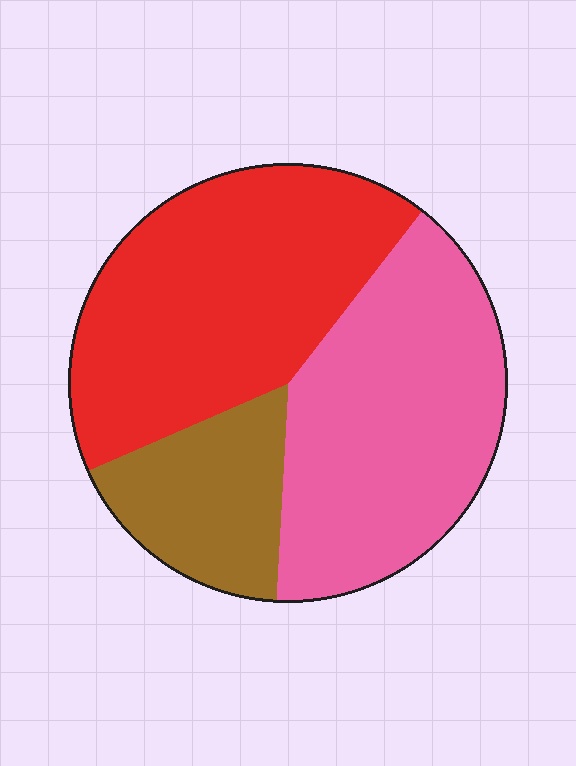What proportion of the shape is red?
Red covers roughly 40% of the shape.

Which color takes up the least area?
Brown, at roughly 20%.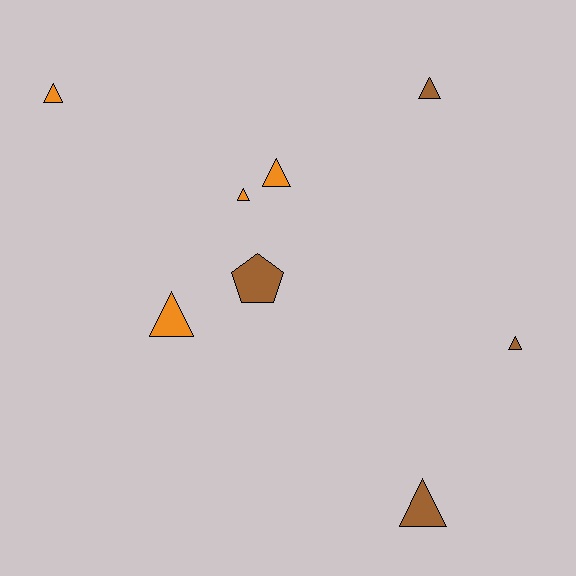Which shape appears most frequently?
Triangle, with 7 objects.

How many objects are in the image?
There are 8 objects.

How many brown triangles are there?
There are 3 brown triangles.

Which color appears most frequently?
Orange, with 4 objects.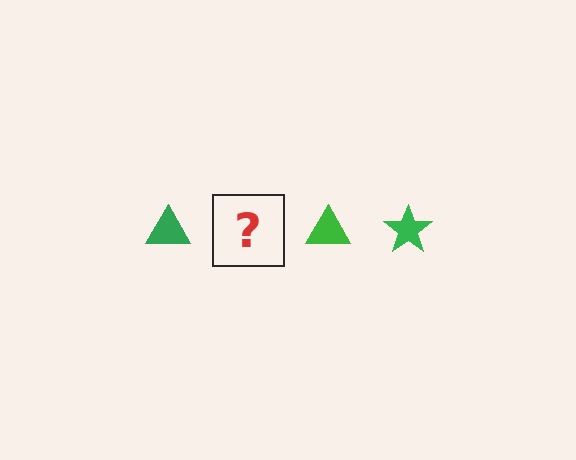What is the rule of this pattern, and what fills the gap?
The rule is that the pattern cycles through triangle, star shapes in green. The gap should be filled with a green star.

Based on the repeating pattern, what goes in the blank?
The blank should be a green star.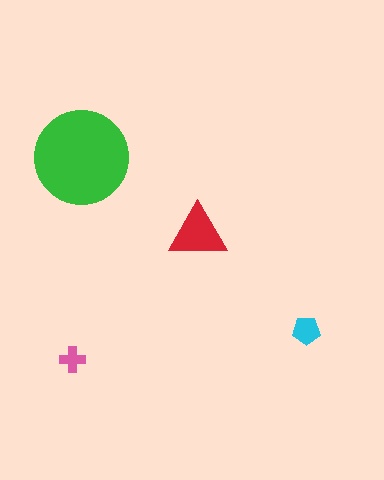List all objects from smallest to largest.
The pink cross, the cyan pentagon, the red triangle, the green circle.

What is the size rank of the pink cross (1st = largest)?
4th.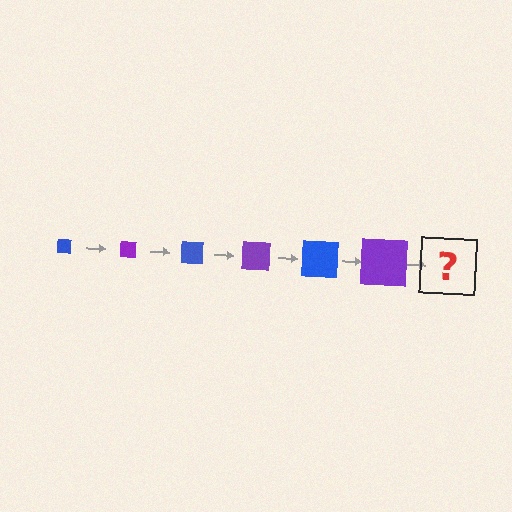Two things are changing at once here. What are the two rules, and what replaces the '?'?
The two rules are that the square grows larger each step and the color cycles through blue and purple. The '?' should be a blue square, larger than the previous one.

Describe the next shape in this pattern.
It should be a blue square, larger than the previous one.